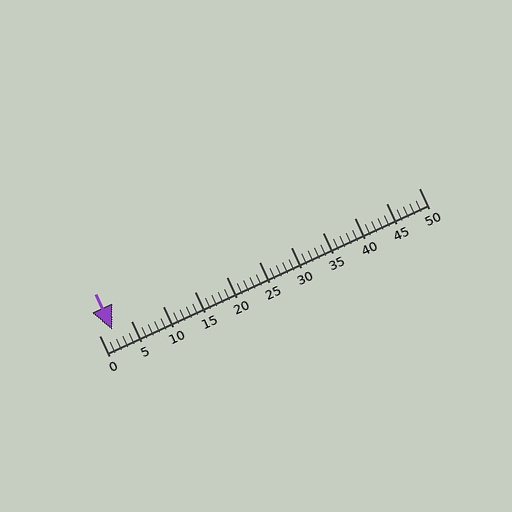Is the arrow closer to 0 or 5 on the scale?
The arrow is closer to 0.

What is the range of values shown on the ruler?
The ruler shows values from 0 to 50.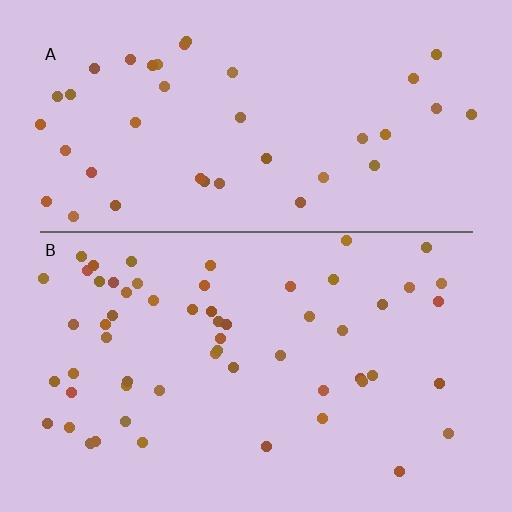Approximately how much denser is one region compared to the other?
Approximately 1.4× — region B over region A.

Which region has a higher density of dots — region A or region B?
B (the bottom).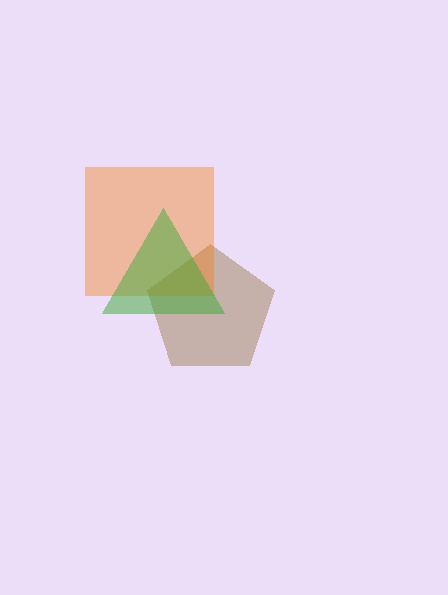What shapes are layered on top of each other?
The layered shapes are: a brown pentagon, an orange square, a green triangle.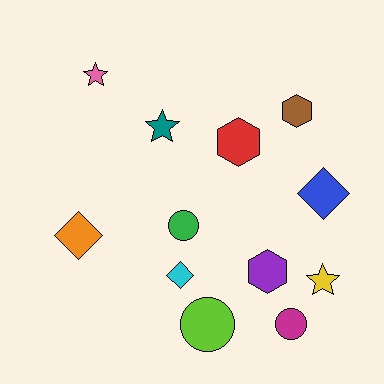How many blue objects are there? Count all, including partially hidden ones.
There is 1 blue object.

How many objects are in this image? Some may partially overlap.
There are 12 objects.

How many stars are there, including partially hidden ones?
There are 3 stars.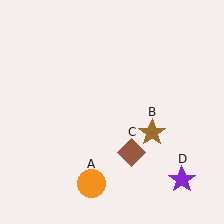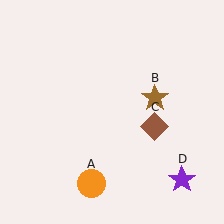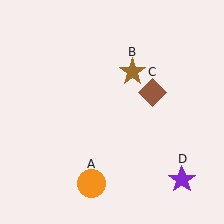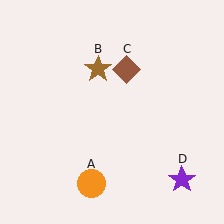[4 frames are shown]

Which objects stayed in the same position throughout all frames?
Orange circle (object A) and purple star (object D) remained stationary.